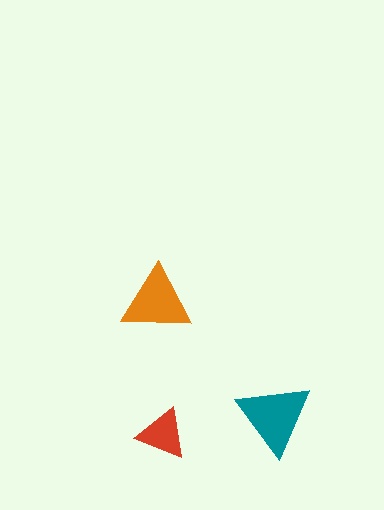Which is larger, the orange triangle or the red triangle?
The orange one.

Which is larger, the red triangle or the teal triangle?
The teal one.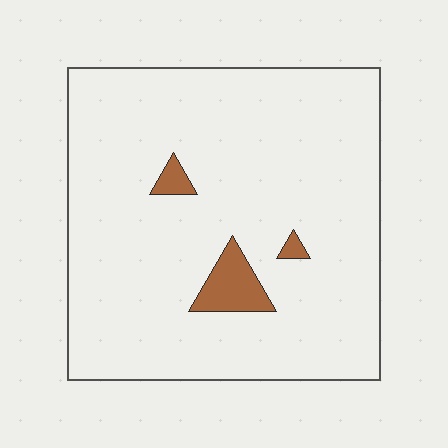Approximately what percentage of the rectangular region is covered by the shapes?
Approximately 5%.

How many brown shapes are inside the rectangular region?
3.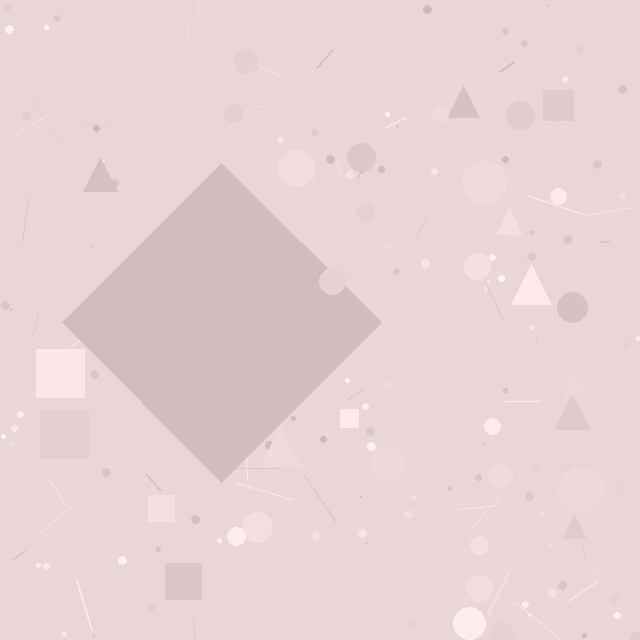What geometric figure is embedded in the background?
A diamond is embedded in the background.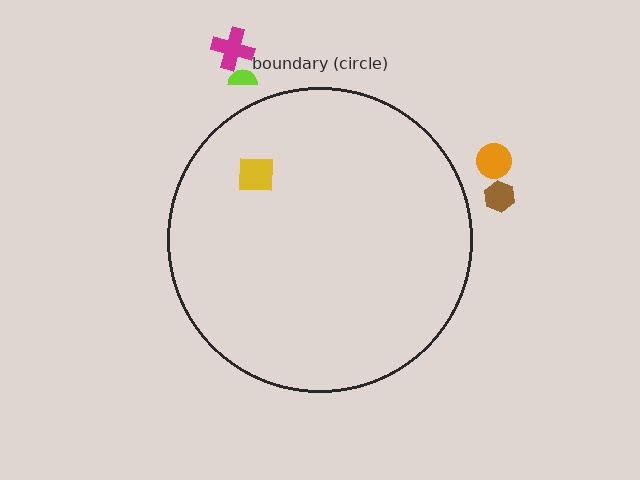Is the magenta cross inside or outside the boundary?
Outside.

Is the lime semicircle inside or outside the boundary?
Outside.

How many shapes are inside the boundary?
1 inside, 4 outside.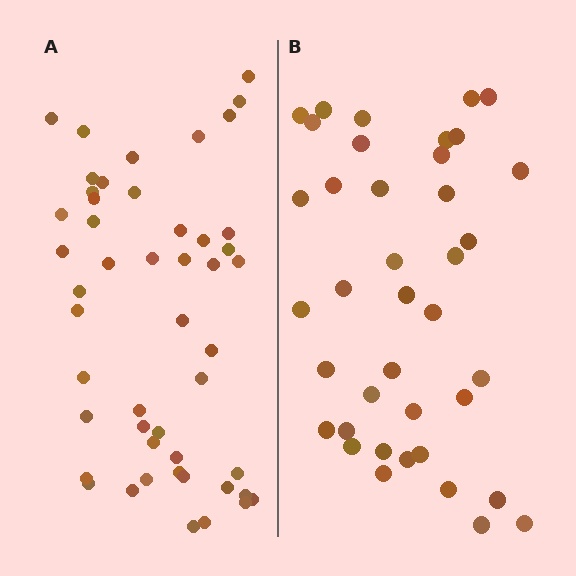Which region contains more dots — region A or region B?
Region A (the left region) has more dots.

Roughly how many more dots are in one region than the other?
Region A has roughly 10 or so more dots than region B.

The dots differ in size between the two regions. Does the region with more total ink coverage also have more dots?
No. Region B has more total ink coverage because its dots are larger, but region A actually contains more individual dots. Total area can be misleading — the number of items is what matters here.